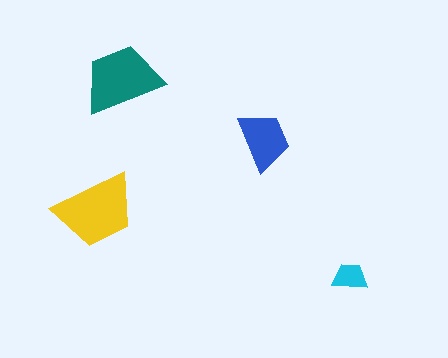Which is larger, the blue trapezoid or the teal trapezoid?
The teal one.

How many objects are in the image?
There are 4 objects in the image.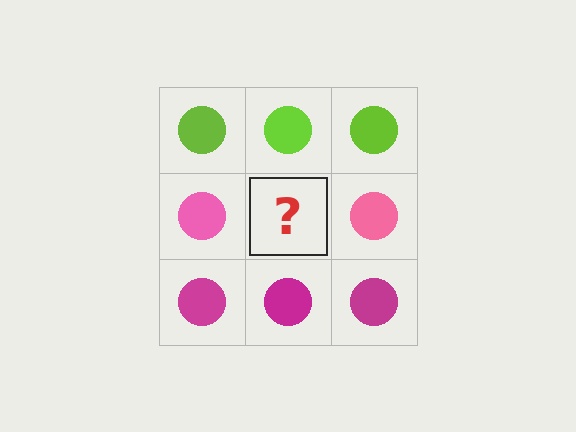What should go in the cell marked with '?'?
The missing cell should contain a pink circle.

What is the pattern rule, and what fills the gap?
The rule is that each row has a consistent color. The gap should be filled with a pink circle.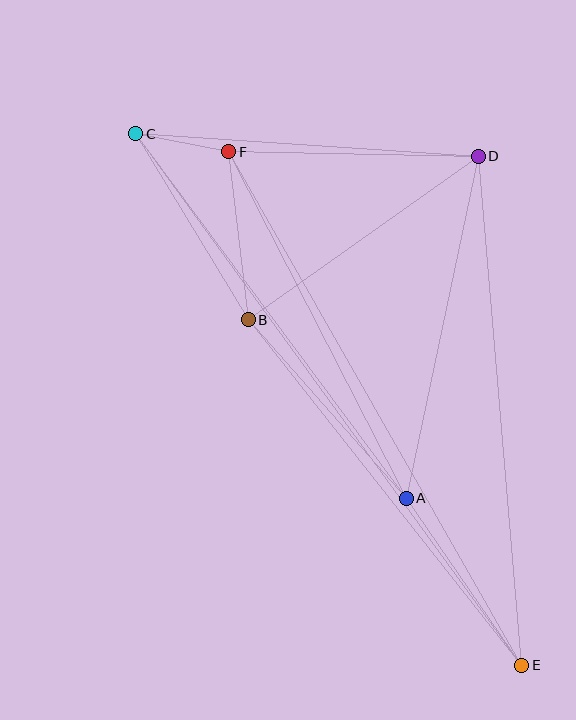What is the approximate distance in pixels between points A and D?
The distance between A and D is approximately 349 pixels.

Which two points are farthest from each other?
Points C and E are farthest from each other.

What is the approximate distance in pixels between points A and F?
The distance between A and F is approximately 389 pixels.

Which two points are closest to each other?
Points C and F are closest to each other.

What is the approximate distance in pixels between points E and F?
The distance between E and F is approximately 591 pixels.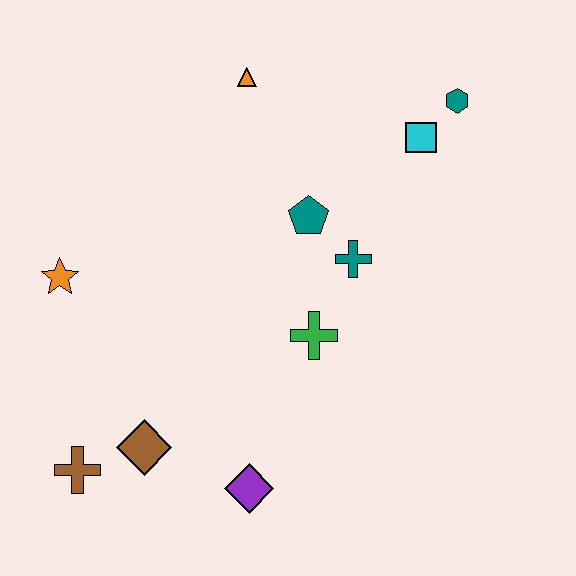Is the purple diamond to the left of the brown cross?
No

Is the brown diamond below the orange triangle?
Yes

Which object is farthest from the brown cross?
The teal hexagon is farthest from the brown cross.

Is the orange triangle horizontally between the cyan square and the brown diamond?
Yes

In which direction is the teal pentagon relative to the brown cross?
The teal pentagon is above the brown cross.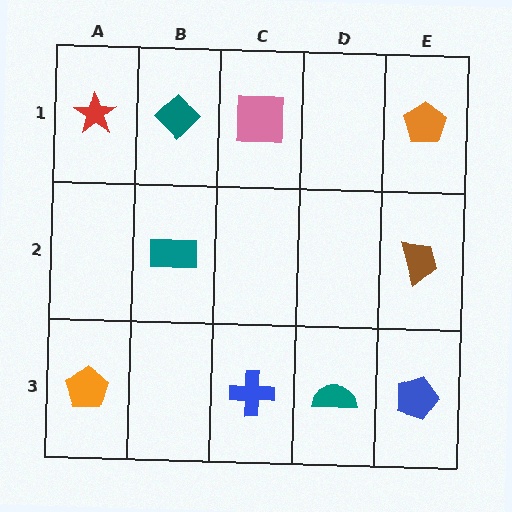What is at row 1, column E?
An orange pentagon.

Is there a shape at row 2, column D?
No, that cell is empty.